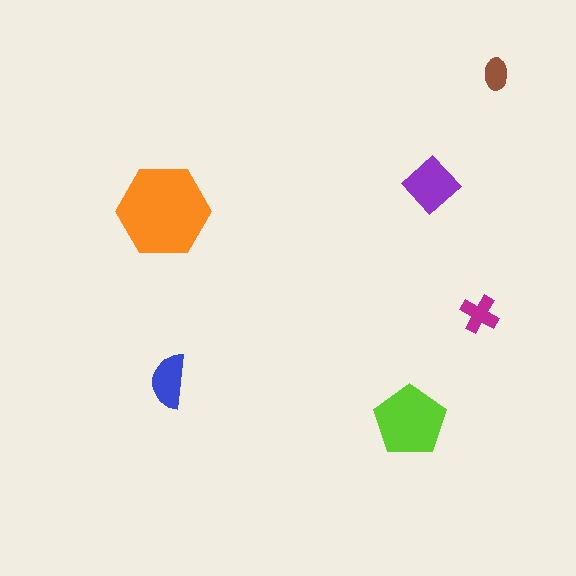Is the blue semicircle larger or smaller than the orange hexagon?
Smaller.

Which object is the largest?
The orange hexagon.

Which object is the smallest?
The brown ellipse.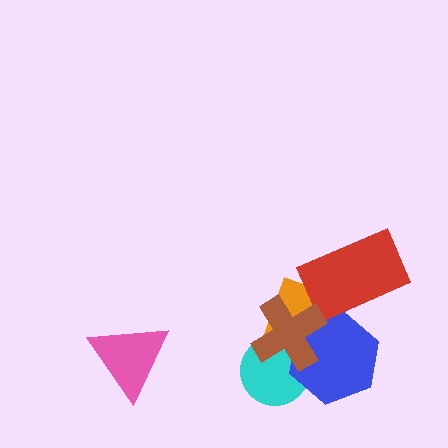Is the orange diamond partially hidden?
Yes, it is partially covered by another shape.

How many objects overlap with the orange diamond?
4 objects overlap with the orange diamond.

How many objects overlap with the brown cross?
3 objects overlap with the brown cross.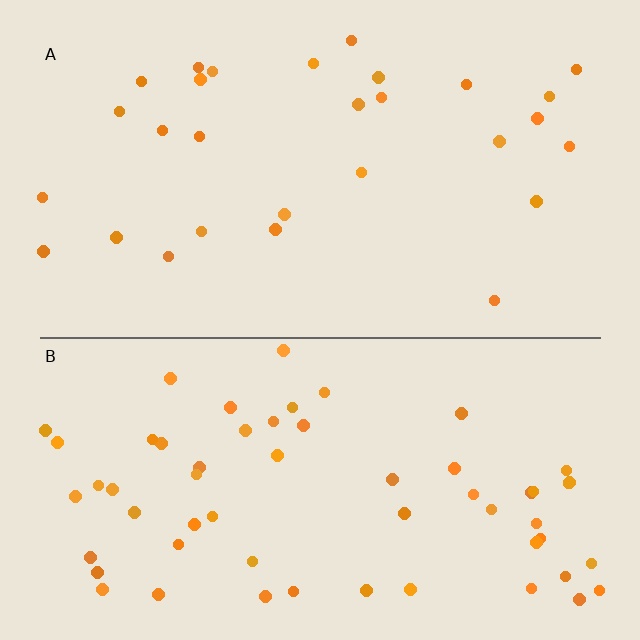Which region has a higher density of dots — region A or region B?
B (the bottom).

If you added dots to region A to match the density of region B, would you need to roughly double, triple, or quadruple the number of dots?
Approximately double.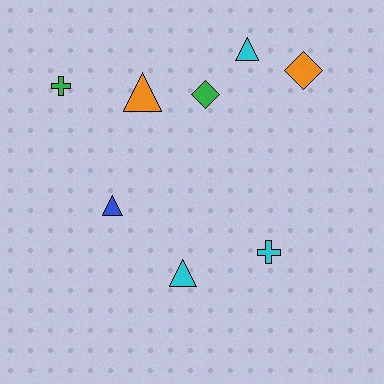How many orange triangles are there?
There is 1 orange triangle.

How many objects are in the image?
There are 8 objects.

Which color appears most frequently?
Cyan, with 3 objects.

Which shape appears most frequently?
Triangle, with 4 objects.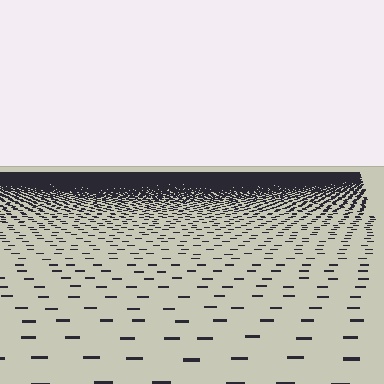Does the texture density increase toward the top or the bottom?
Density increases toward the top.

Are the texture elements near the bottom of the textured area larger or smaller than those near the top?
Larger. Near the bottom, elements are closer to the viewer and appear at a bigger on-screen size.